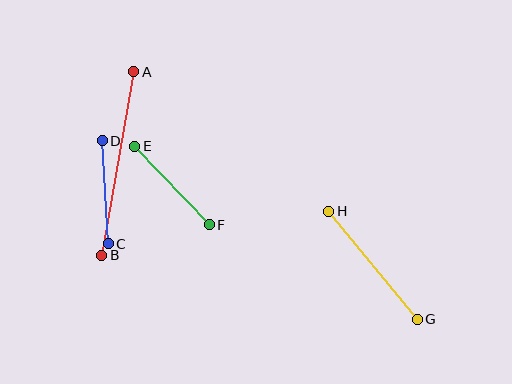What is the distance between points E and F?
The distance is approximately 108 pixels.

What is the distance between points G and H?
The distance is approximately 140 pixels.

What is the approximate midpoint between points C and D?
The midpoint is at approximately (105, 192) pixels.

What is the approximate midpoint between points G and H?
The midpoint is at approximately (373, 265) pixels.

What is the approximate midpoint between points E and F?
The midpoint is at approximately (172, 185) pixels.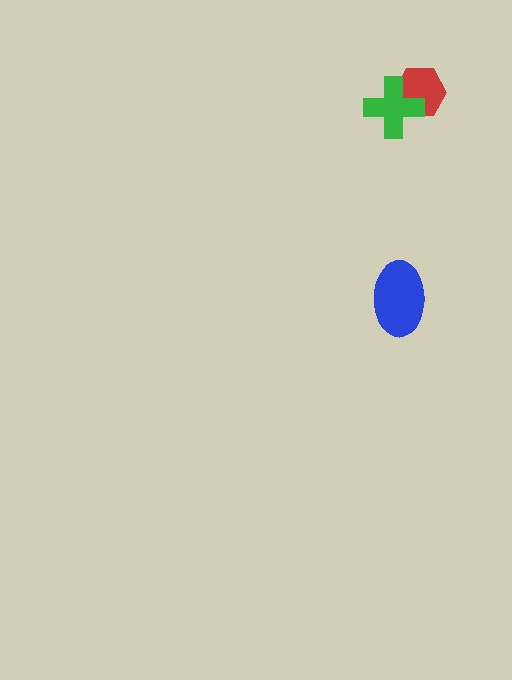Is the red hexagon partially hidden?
Yes, it is partially covered by another shape.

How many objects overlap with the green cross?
1 object overlaps with the green cross.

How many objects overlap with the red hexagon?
1 object overlaps with the red hexagon.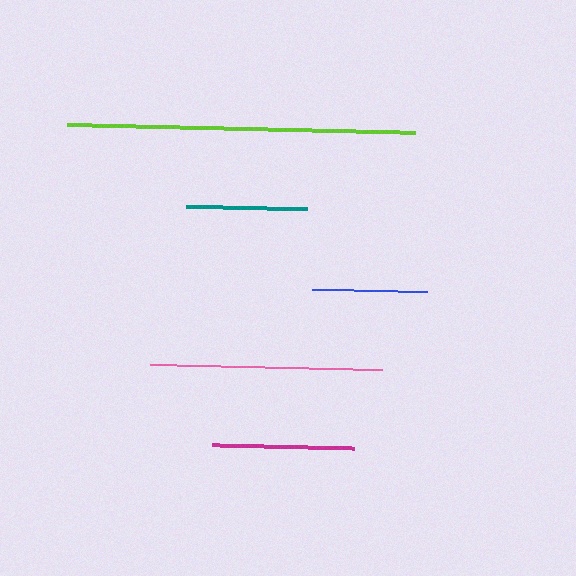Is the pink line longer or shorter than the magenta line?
The pink line is longer than the magenta line.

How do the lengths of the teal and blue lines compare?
The teal and blue lines are approximately the same length.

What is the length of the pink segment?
The pink segment is approximately 232 pixels long.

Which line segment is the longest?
The lime line is the longest at approximately 348 pixels.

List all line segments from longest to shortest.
From longest to shortest: lime, pink, magenta, teal, blue.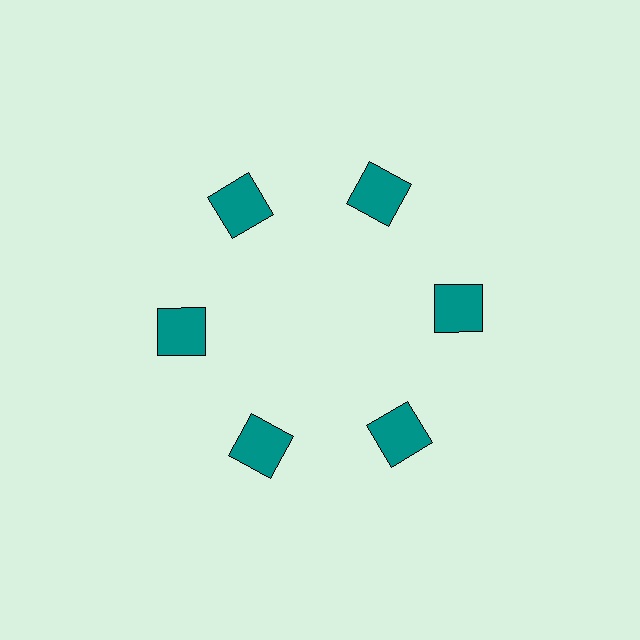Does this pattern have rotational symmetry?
Yes, this pattern has 6-fold rotational symmetry. It looks the same after rotating 60 degrees around the center.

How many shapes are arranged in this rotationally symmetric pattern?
There are 6 shapes, arranged in 6 groups of 1.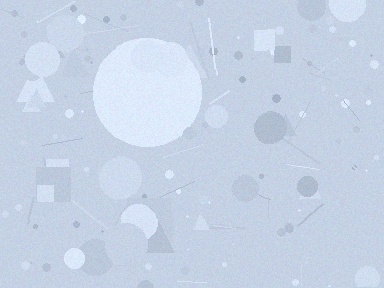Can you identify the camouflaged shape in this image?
The camouflaged shape is a circle.